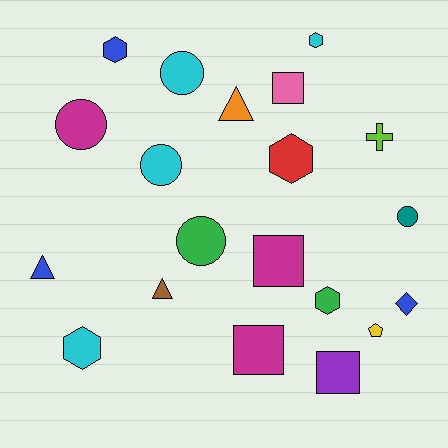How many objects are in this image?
There are 20 objects.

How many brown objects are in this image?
There is 1 brown object.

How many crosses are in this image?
There is 1 cross.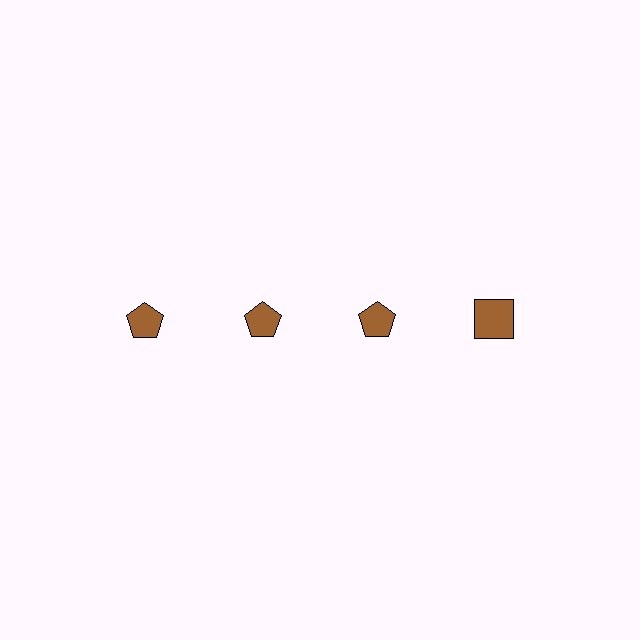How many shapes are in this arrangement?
There are 4 shapes arranged in a grid pattern.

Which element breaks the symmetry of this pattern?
The brown square in the top row, second from right column breaks the symmetry. All other shapes are brown pentagons.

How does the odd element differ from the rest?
It has a different shape: square instead of pentagon.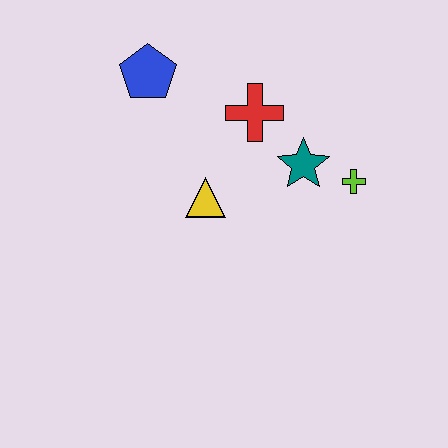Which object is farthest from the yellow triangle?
The lime cross is farthest from the yellow triangle.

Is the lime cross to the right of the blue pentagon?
Yes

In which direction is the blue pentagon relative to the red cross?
The blue pentagon is to the left of the red cross.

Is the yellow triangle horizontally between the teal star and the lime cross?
No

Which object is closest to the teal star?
The lime cross is closest to the teal star.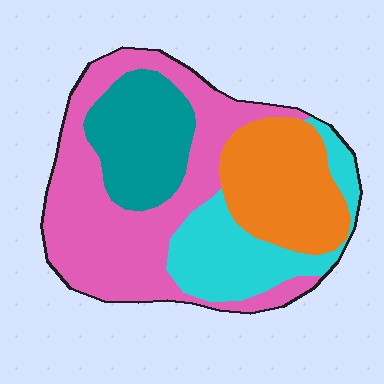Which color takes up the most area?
Pink, at roughly 40%.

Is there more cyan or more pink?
Pink.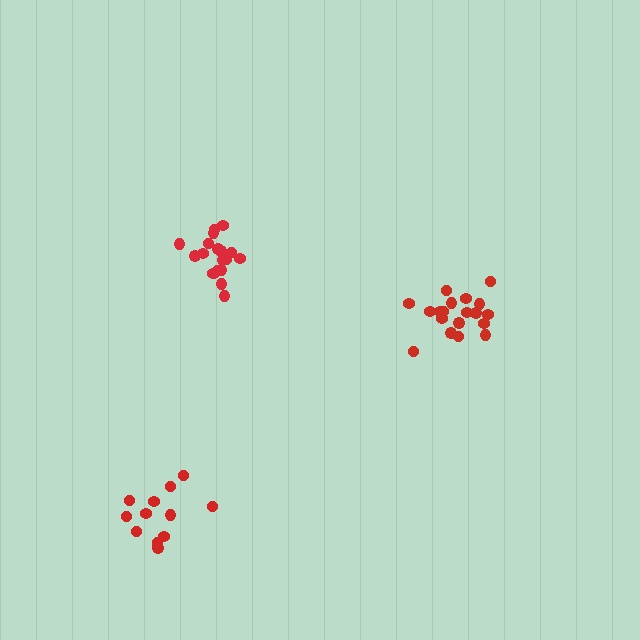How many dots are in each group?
Group 1: 19 dots, Group 2: 13 dots, Group 3: 19 dots (51 total).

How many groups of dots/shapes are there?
There are 3 groups.